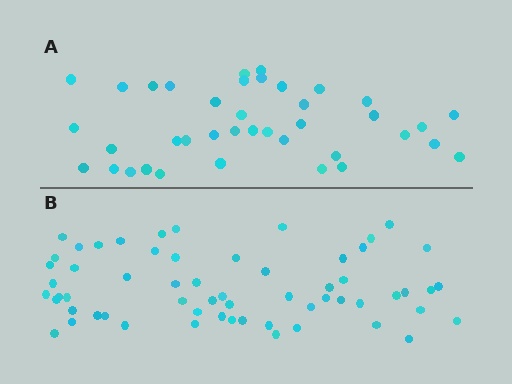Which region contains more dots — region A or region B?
Region B (the bottom region) has more dots.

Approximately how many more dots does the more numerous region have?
Region B has approximately 20 more dots than region A.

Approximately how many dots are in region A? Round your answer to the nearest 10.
About 40 dots. (The exact count is 39, which rounds to 40.)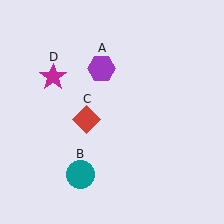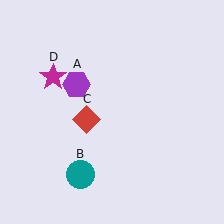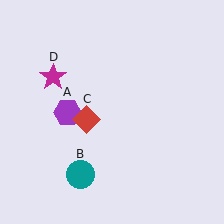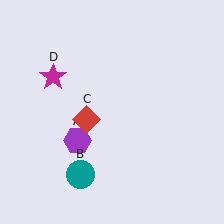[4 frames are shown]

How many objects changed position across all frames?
1 object changed position: purple hexagon (object A).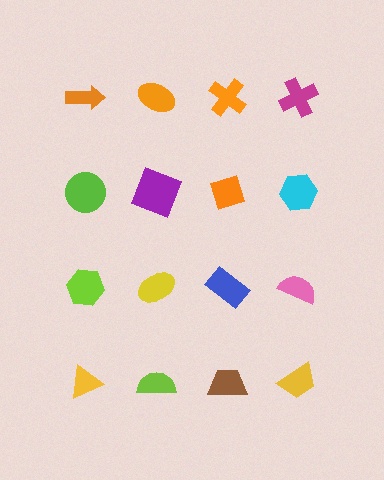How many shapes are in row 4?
4 shapes.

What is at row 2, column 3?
An orange diamond.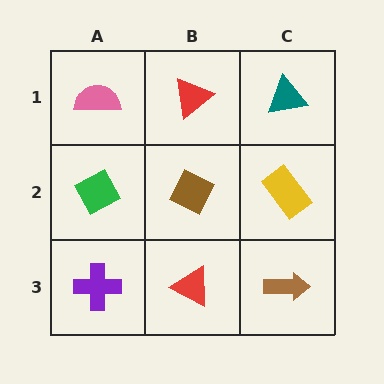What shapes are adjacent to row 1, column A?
A green diamond (row 2, column A), a red triangle (row 1, column B).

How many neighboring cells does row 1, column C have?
2.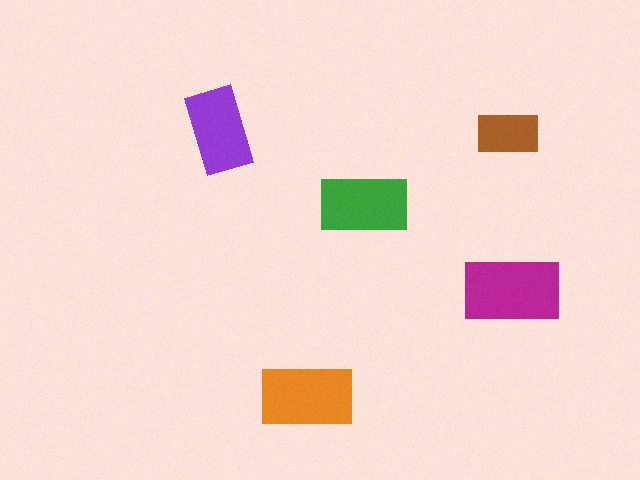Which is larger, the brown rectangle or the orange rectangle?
The orange one.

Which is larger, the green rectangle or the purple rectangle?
The green one.